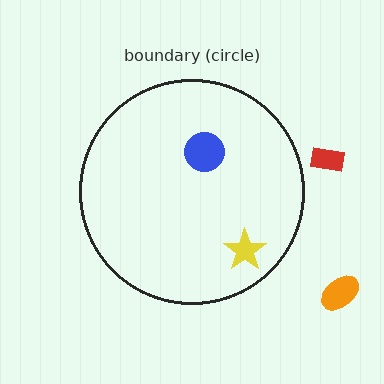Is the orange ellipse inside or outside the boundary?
Outside.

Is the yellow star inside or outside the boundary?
Inside.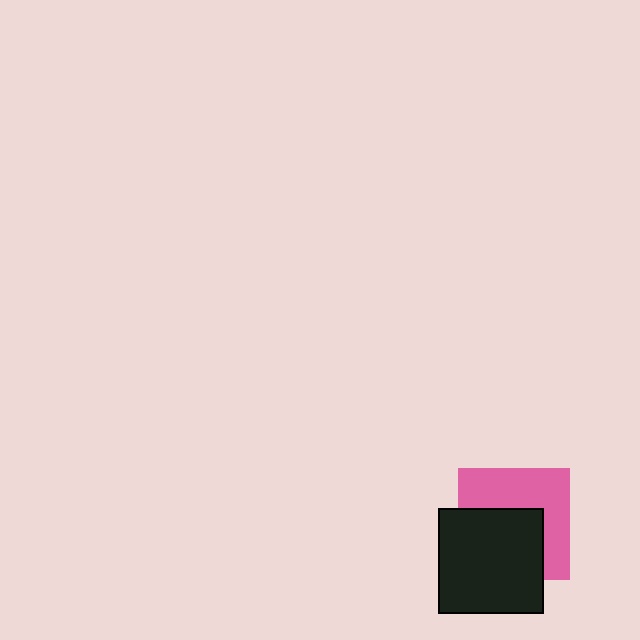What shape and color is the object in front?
The object in front is a black square.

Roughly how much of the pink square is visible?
About half of it is visible (roughly 51%).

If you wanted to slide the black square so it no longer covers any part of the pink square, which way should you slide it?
Slide it toward the lower-left — that is the most direct way to separate the two shapes.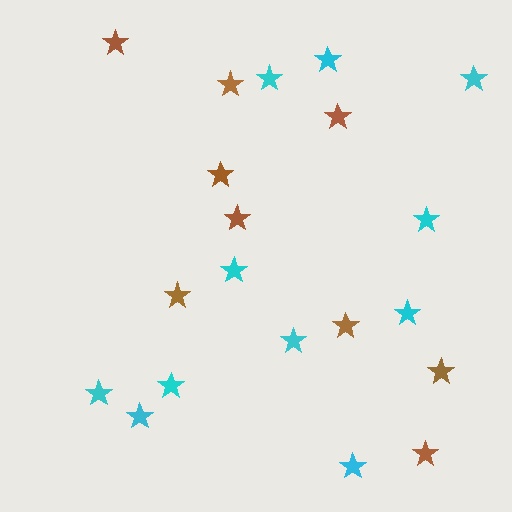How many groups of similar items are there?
There are 2 groups: one group of cyan stars (11) and one group of brown stars (9).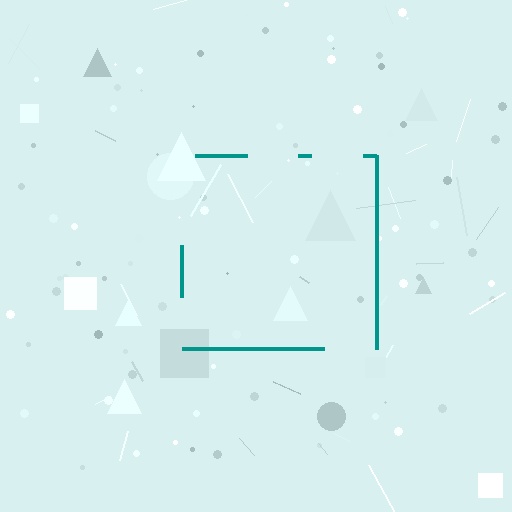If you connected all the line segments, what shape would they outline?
They would outline a square.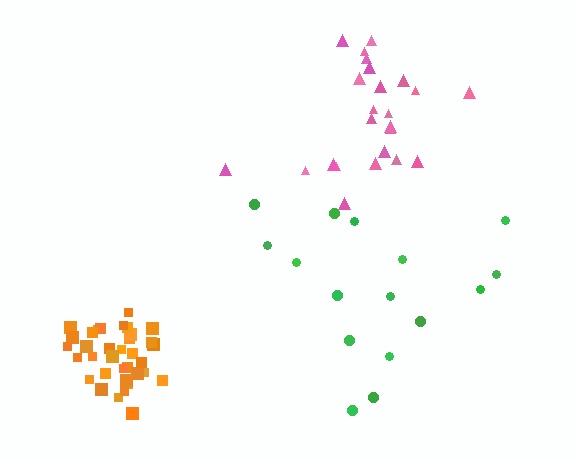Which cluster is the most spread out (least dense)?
Green.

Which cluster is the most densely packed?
Orange.